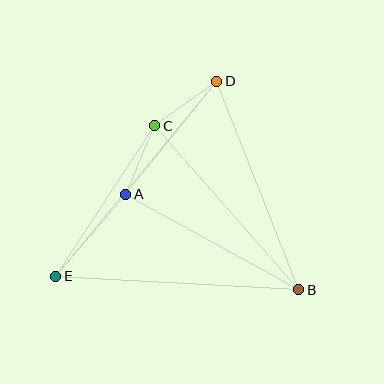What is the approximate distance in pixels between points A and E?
The distance between A and E is approximately 108 pixels.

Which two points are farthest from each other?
Points D and E are farthest from each other.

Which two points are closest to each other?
Points A and C are closest to each other.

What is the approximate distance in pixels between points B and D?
The distance between B and D is approximately 224 pixels.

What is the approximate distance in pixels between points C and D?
The distance between C and D is approximately 77 pixels.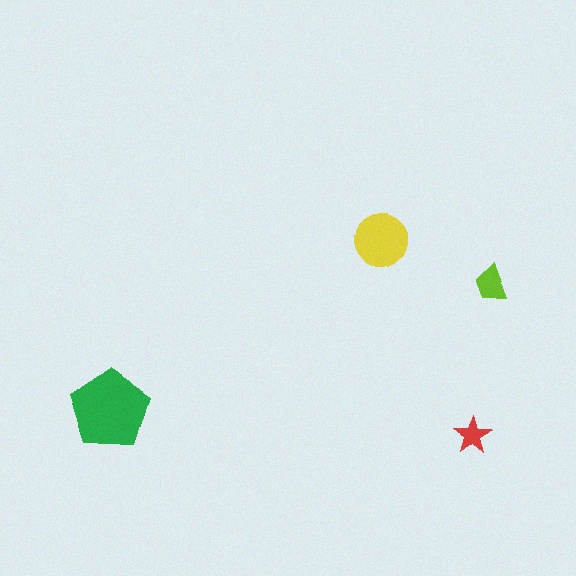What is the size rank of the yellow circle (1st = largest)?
2nd.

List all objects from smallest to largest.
The red star, the lime trapezoid, the yellow circle, the green pentagon.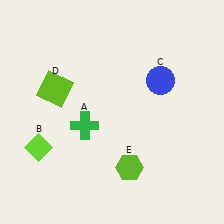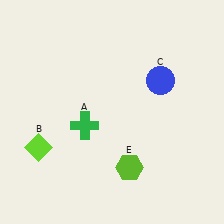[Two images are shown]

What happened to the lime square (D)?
The lime square (D) was removed in Image 2. It was in the top-left area of Image 1.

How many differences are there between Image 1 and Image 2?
There is 1 difference between the two images.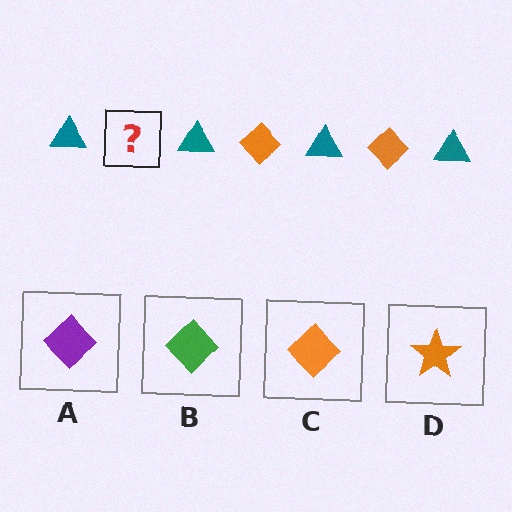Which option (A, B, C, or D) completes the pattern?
C.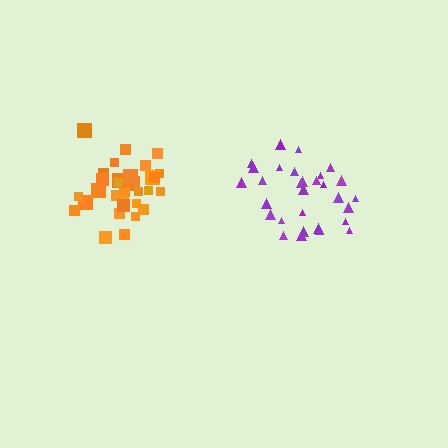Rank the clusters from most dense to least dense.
orange, purple.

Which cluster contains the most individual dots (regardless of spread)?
Orange (31).